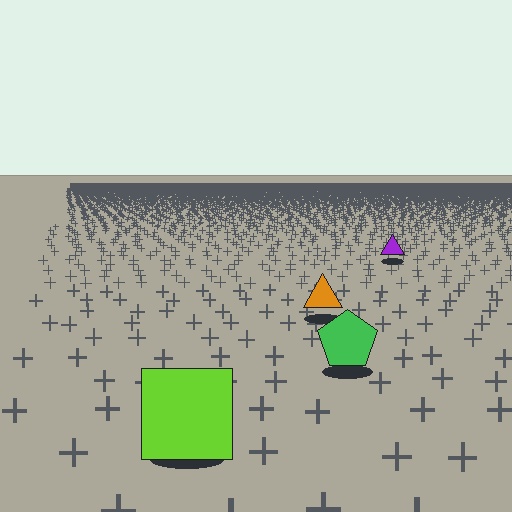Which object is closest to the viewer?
The lime square is closest. The texture marks near it are larger and more spread out.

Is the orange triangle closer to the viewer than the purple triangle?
Yes. The orange triangle is closer — you can tell from the texture gradient: the ground texture is coarser near it.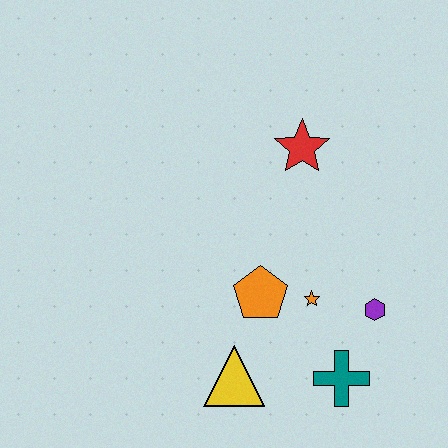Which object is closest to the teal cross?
The purple hexagon is closest to the teal cross.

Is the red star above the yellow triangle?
Yes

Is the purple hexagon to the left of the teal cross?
No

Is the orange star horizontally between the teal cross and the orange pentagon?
Yes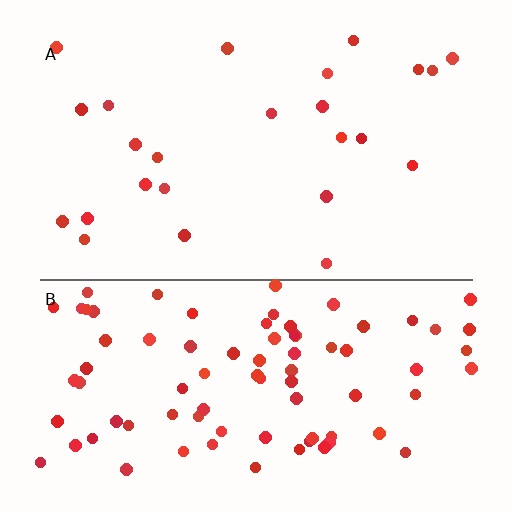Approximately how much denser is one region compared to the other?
Approximately 3.5× — region B over region A.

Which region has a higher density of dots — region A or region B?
B (the bottom).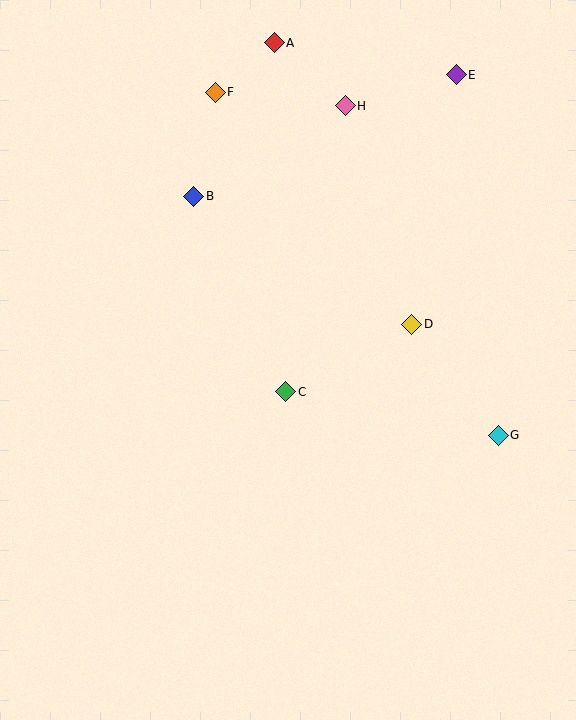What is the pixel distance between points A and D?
The distance between A and D is 313 pixels.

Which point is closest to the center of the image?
Point C at (286, 392) is closest to the center.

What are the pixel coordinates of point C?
Point C is at (286, 392).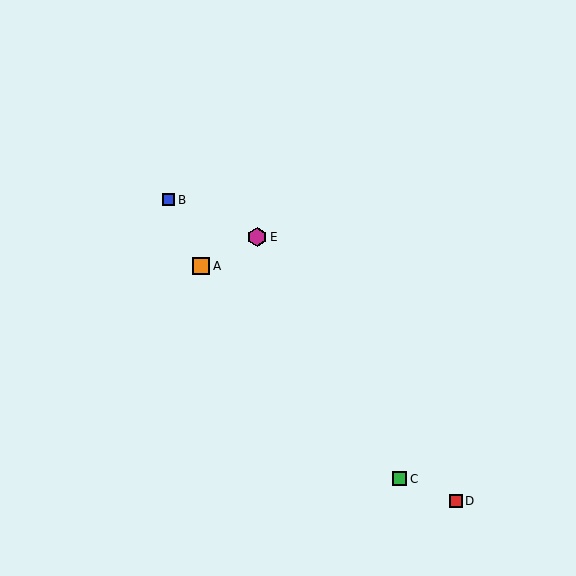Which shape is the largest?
The magenta hexagon (labeled E) is the largest.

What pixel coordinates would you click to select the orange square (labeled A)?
Click at (201, 266) to select the orange square A.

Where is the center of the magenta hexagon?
The center of the magenta hexagon is at (257, 237).